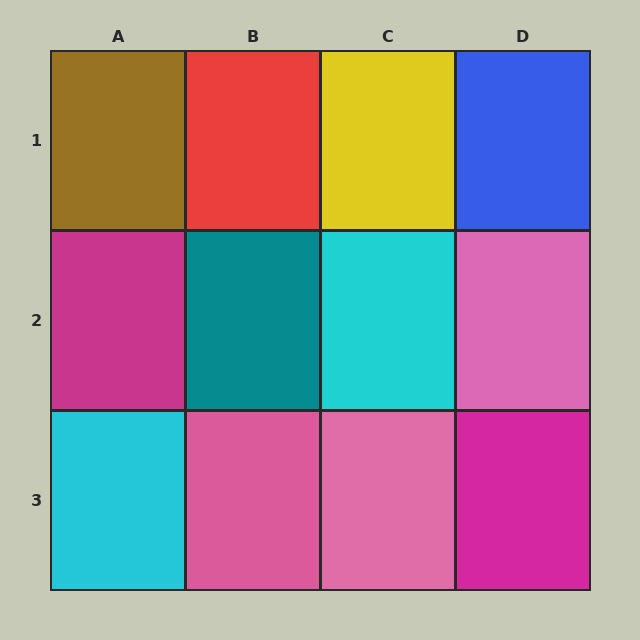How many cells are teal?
1 cell is teal.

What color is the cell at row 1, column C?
Yellow.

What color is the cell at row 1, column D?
Blue.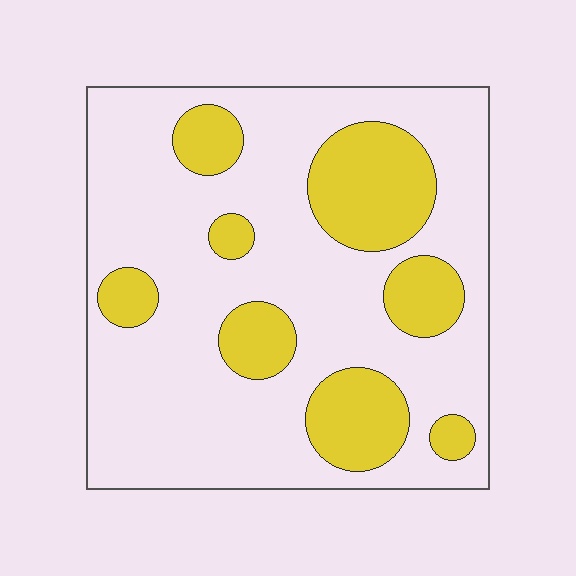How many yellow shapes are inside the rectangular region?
8.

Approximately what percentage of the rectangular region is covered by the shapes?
Approximately 25%.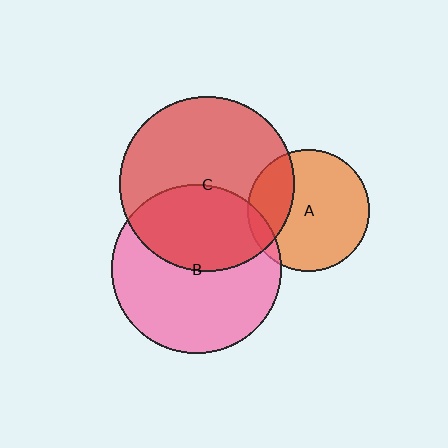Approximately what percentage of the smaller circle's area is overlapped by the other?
Approximately 10%.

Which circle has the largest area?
Circle C (red).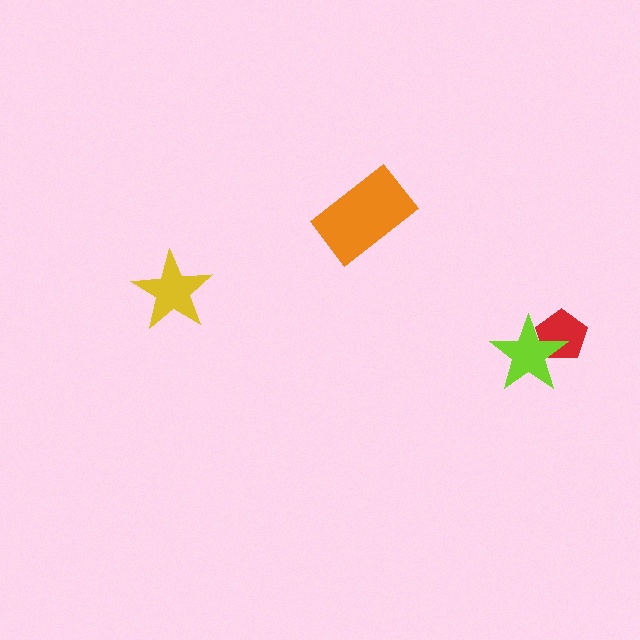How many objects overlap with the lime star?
1 object overlaps with the lime star.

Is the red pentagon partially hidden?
Yes, it is partially covered by another shape.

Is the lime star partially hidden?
No, no other shape covers it.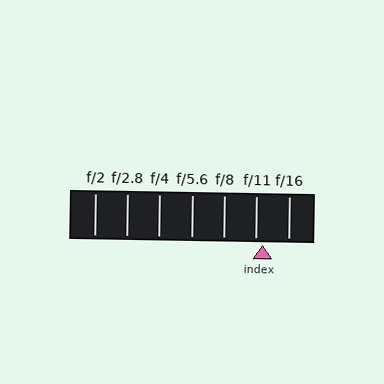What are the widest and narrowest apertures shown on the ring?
The widest aperture shown is f/2 and the narrowest is f/16.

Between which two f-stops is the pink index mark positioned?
The index mark is between f/11 and f/16.